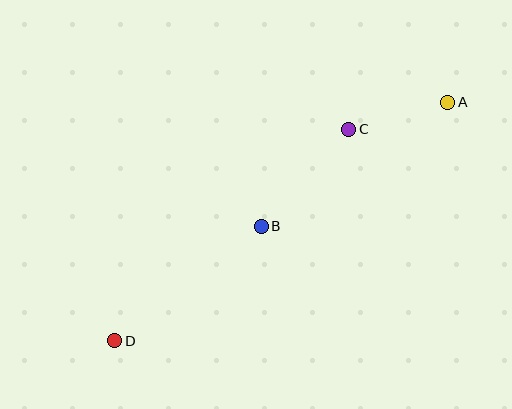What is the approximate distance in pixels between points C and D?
The distance between C and D is approximately 315 pixels.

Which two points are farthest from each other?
Points A and D are farthest from each other.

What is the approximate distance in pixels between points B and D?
The distance between B and D is approximately 186 pixels.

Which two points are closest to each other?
Points A and C are closest to each other.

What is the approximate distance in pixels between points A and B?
The distance between A and B is approximately 224 pixels.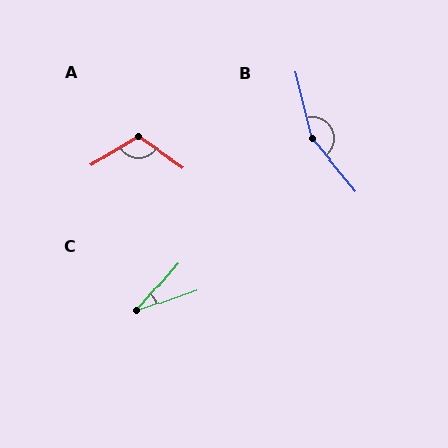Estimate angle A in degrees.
Approximately 115 degrees.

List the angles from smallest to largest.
C (30°), A (115°), B (154°).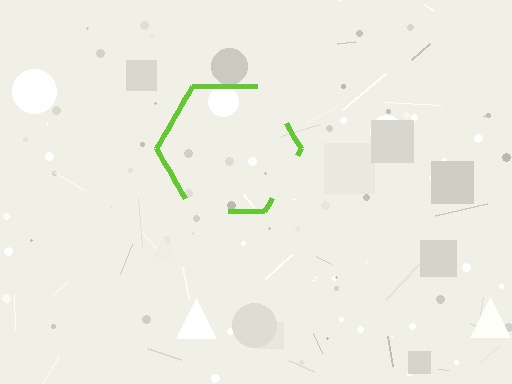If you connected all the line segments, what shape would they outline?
They would outline a hexagon.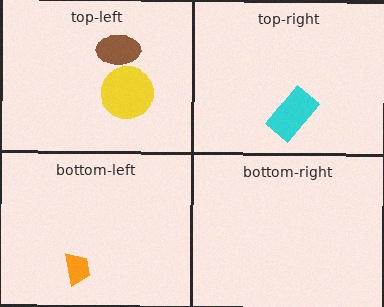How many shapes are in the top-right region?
1.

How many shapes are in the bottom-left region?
1.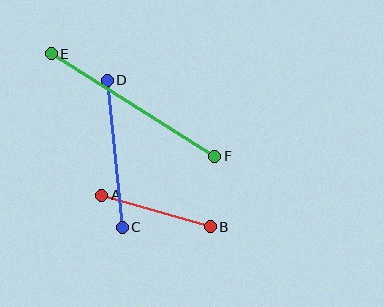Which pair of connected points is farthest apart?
Points E and F are farthest apart.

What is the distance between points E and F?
The distance is approximately 193 pixels.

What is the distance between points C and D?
The distance is approximately 147 pixels.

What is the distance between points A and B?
The distance is approximately 113 pixels.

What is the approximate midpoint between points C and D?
The midpoint is at approximately (115, 154) pixels.